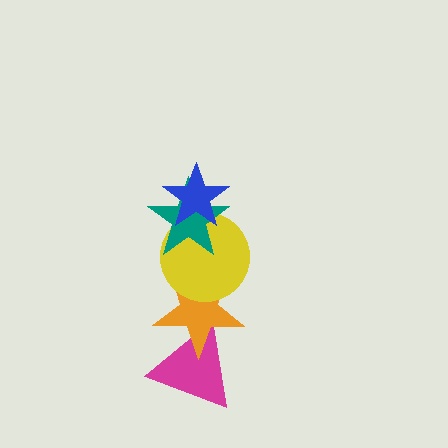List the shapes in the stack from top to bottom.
From top to bottom: the blue star, the teal star, the yellow circle, the orange star, the magenta triangle.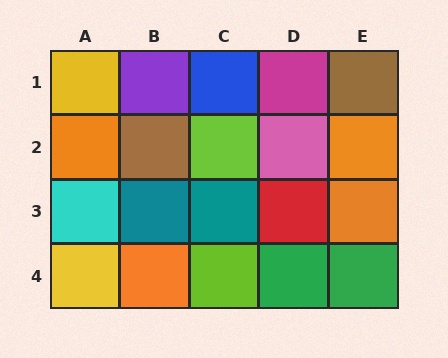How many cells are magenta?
1 cell is magenta.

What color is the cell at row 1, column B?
Purple.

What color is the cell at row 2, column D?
Pink.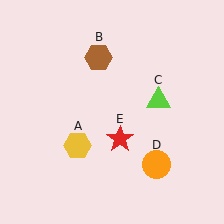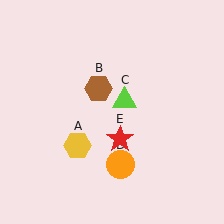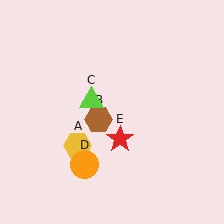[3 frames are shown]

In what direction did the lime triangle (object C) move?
The lime triangle (object C) moved left.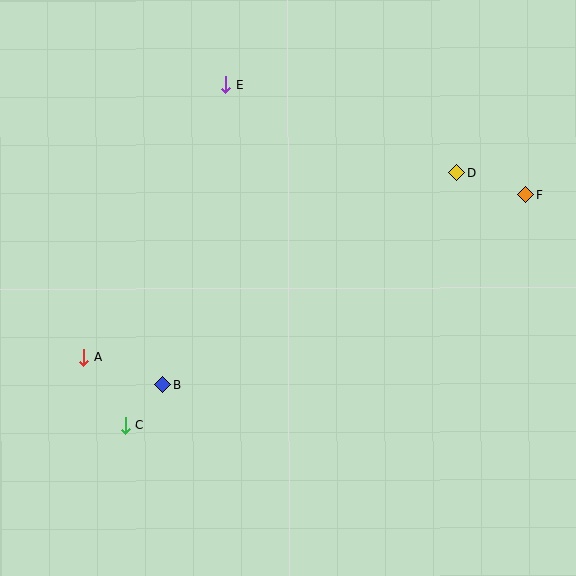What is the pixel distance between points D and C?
The distance between D and C is 416 pixels.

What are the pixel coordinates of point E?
Point E is at (226, 85).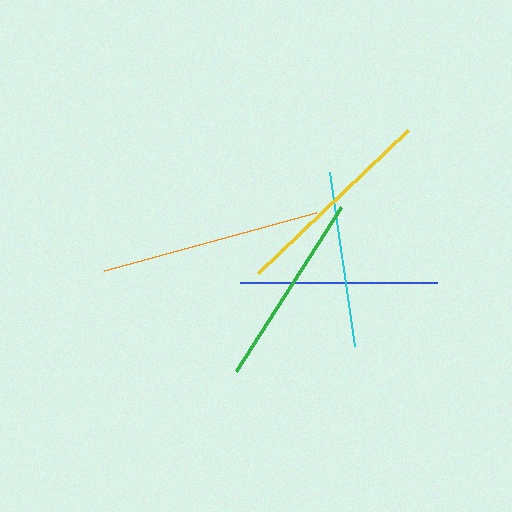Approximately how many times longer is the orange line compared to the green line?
The orange line is approximately 1.1 times the length of the green line.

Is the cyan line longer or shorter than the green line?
The green line is longer than the cyan line.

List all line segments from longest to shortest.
From longest to shortest: orange, yellow, blue, green, cyan.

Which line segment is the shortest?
The cyan line is the shortest at approximately 176 pixels.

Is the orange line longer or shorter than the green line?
The orange line is longer than the green line.